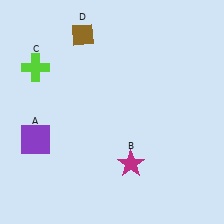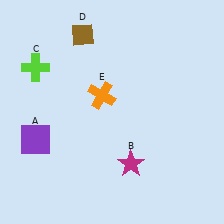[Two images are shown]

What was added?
An orange cross (E) was added in Image 2.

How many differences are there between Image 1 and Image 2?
There is 1 difference between the two images.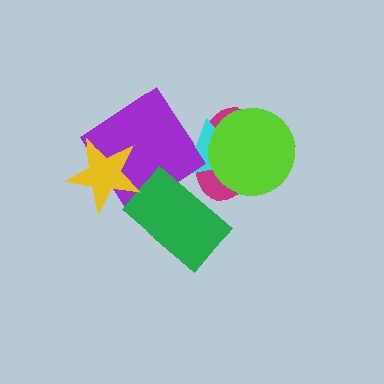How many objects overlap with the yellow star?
1 object overlaps with the yellow star.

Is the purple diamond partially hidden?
Yes, it is partially covered by another shape.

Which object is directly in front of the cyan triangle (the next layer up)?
The purple diamond is directly in front of the cyan triangle.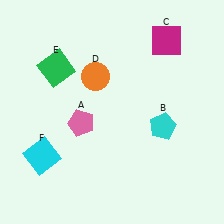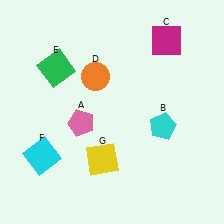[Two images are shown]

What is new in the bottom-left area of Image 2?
A yellow square (G) was added in the bottom-left area of Image 2.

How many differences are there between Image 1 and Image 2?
There is 1 difference between the two images.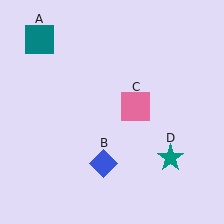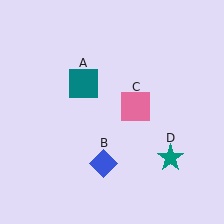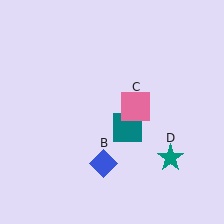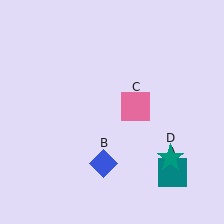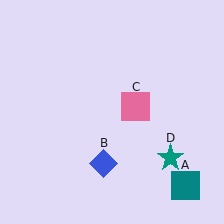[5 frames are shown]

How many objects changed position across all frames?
1 object changed position: teal square (object A).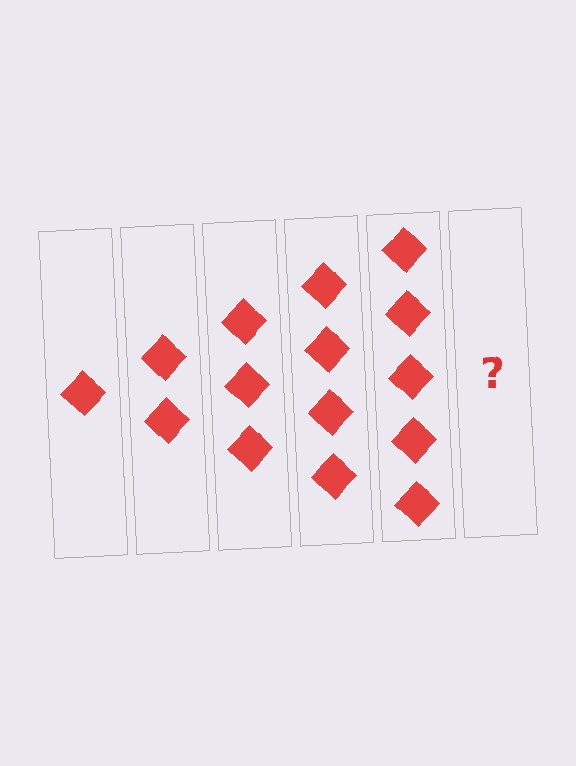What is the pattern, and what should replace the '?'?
The pattern is that each step adds one more diamond. The '?' should be 6 diamonds.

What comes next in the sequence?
The next element should be 6 diamonds.